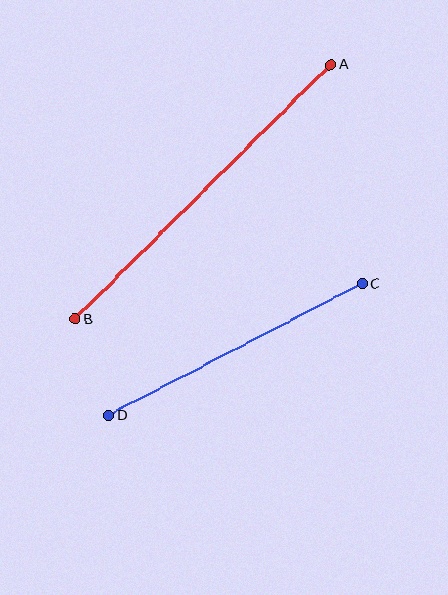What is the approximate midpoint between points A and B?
The midpoint is at approximately (203, 192) pixels.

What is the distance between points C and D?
The distance is approximately 285 pixels.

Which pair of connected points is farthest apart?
Points A and B are farthest apart.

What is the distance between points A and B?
The distance is approximately 361 pixels.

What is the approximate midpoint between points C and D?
The midpoint is at approximately (235, 349) pixels.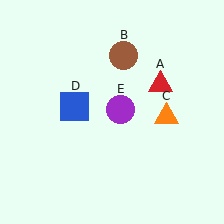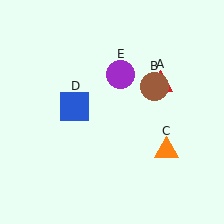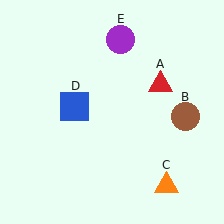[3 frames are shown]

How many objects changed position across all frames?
3 objects changed position: brown circle (object B), orange triangle (object C), purple circle (object E).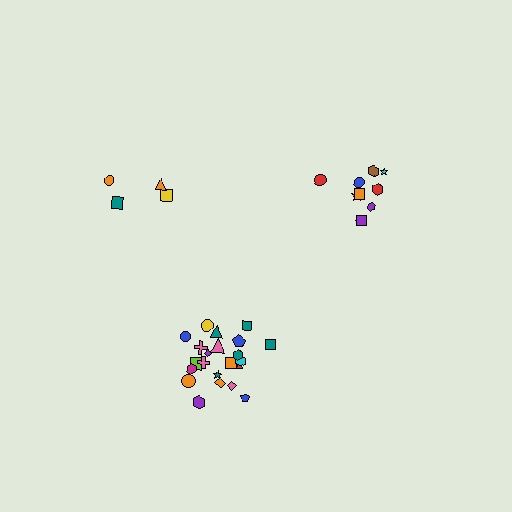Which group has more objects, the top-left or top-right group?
The top-right group.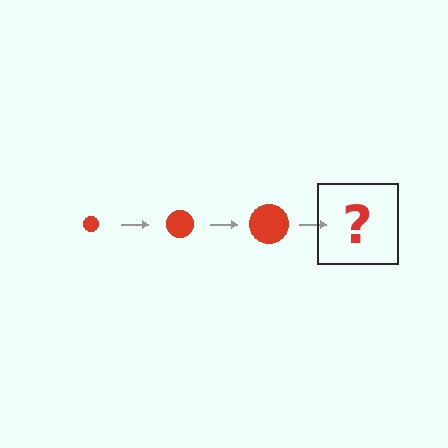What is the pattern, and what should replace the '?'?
The pattern is that the circle gets progressively larger each step. The '?' should be a red circle, larger than the previous one.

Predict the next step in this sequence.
The next step is a red circle, larger than the previous one.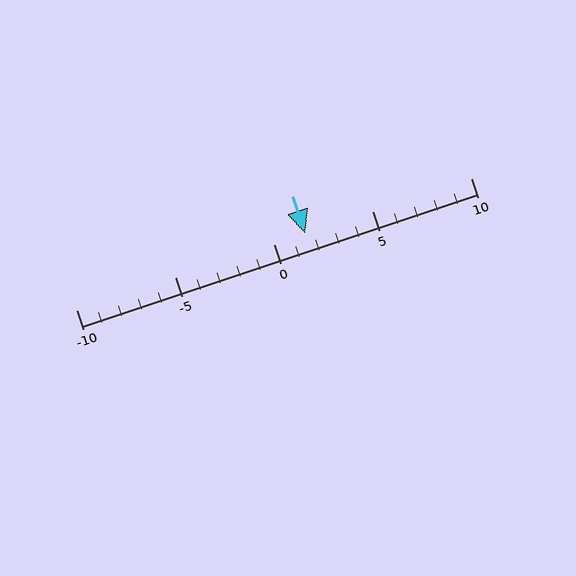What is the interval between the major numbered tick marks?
The major tick marks are spaced 5 units apart.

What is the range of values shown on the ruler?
The ruler shows values from -10 to 10.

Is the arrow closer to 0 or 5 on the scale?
The arrow is closer to 0.